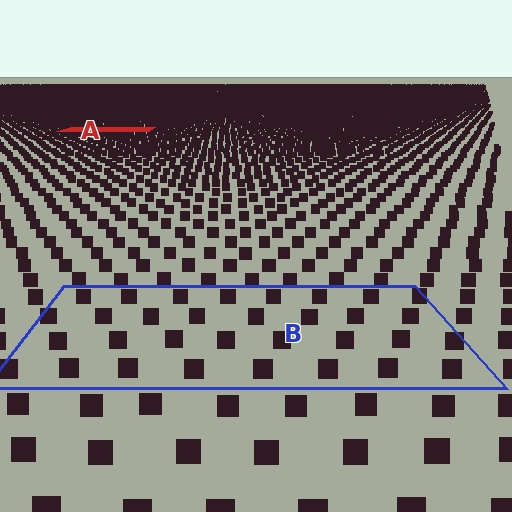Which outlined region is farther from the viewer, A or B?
Region A is farther from the viewer — the texture elements inside it appear smaller and more densely packed.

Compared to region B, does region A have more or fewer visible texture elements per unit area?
Region A has more texture elements per unit area — they are packed more densely because it is farther away.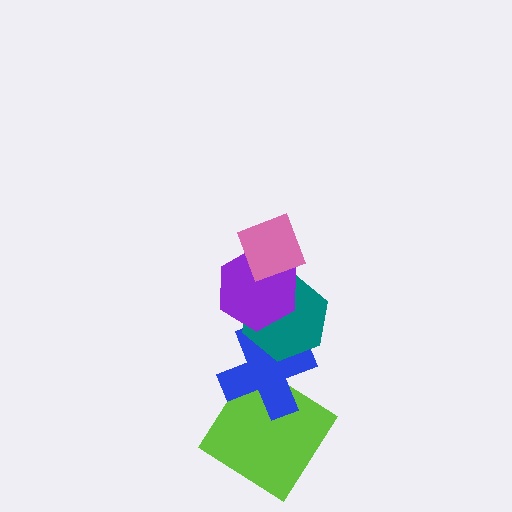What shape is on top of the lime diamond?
The blue cross is on top of the lime diamond.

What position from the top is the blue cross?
The blue cross is 4th from the top.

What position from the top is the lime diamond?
The lime diamond is 5th from the top.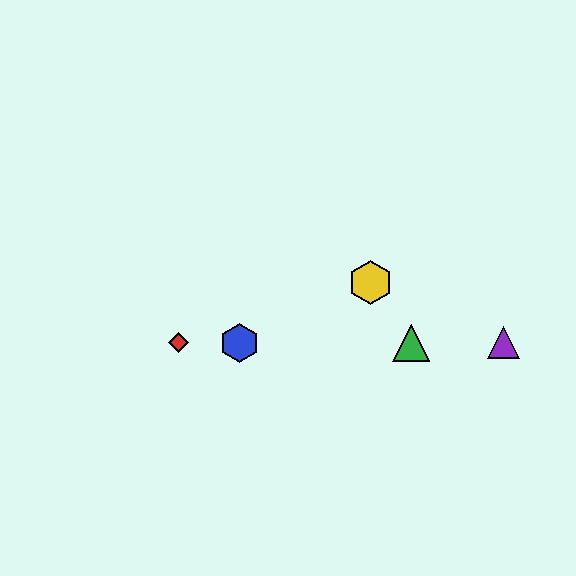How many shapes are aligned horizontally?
4 shapes (the red diamond, the blue hexagon, the green triangle, the purple triangle) are aligned horizontally.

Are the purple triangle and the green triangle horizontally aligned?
Yes, both are at y≈343.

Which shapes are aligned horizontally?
The red diamond, the blue hexagon, the green triangle, the purple triangle are aligned horizontally.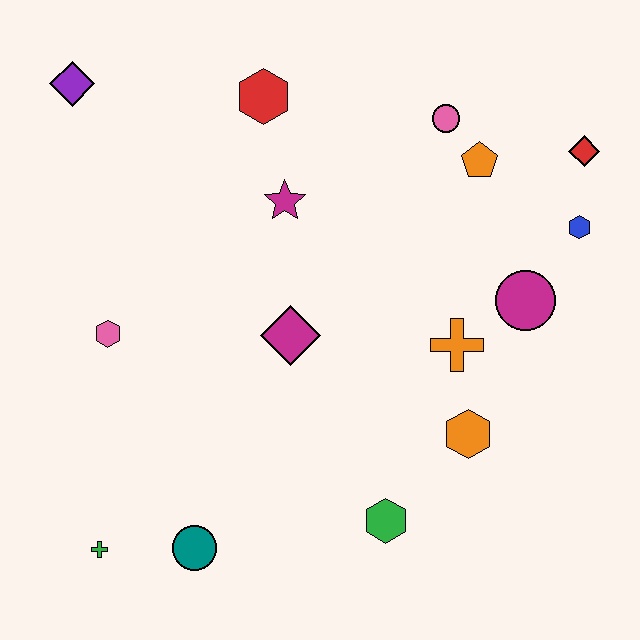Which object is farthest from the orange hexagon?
The purple diamond is farthest from the orange hexagon.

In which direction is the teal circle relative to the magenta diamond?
The teal circle is below the magenta diamond.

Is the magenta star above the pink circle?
No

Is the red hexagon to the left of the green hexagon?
Yes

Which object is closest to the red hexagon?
The magenta star is closest to the red hexagon.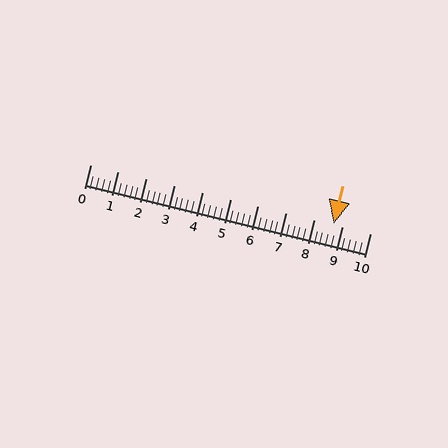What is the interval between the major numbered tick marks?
The major tick marks are spaced 1 units apart.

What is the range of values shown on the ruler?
The ruler shows values from 0 to 10.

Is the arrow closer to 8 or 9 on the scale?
The arrow is closer to 9.